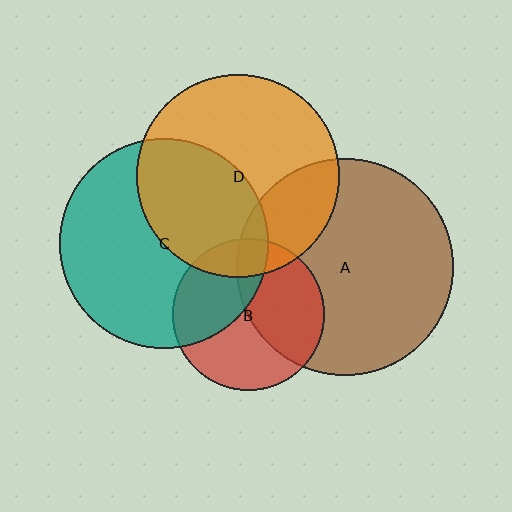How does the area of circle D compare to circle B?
Approximately 1.8 times.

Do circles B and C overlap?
Yes.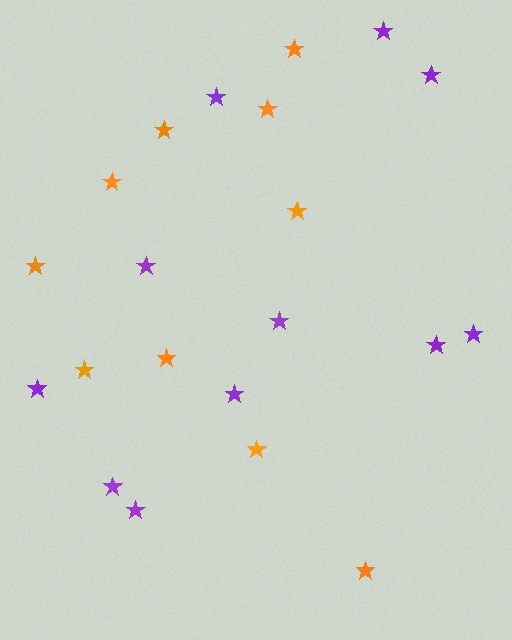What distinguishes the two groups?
There are 2 groups: one group of purple stars (11) and one group of orange stars (10).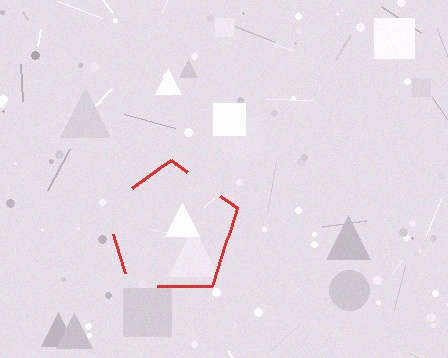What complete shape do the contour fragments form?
The contour fragments form a pentagon.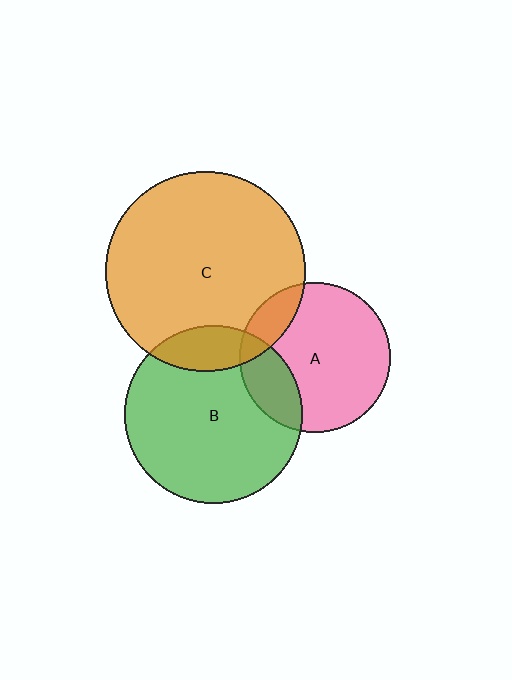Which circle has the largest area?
Circle C (orange).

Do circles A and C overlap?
Yes.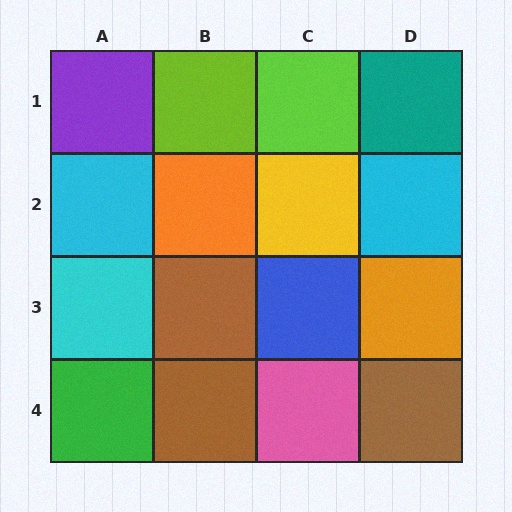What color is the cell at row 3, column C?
Blue.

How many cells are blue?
1 cell is blue.